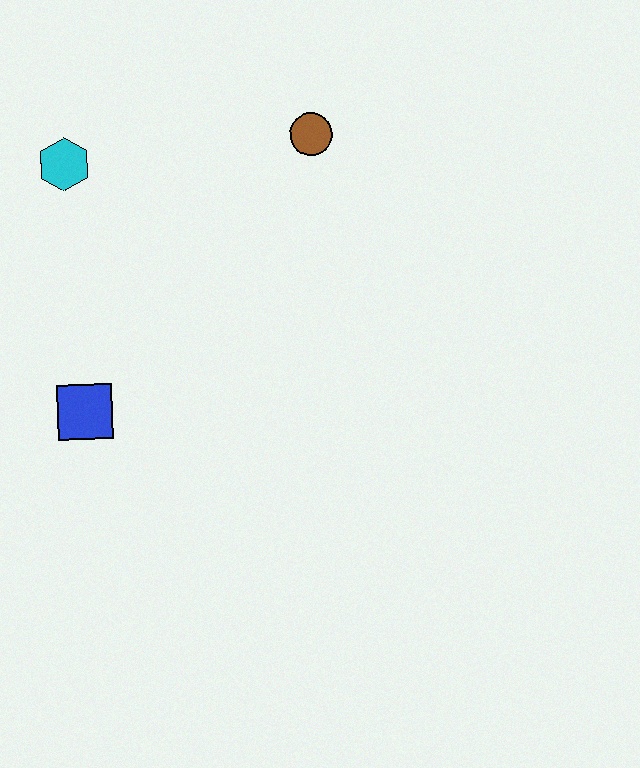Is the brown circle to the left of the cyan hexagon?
No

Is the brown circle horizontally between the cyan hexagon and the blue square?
No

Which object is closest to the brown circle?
The cyan hexagon is closest to the brown circle.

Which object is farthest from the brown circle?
The blue square is farthest from the brown circle.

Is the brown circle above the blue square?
Yes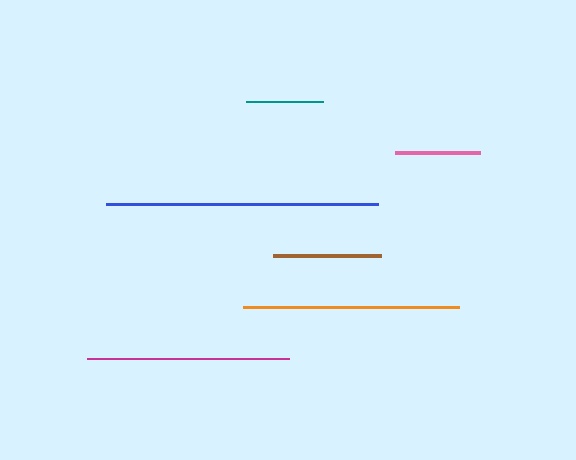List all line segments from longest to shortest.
From longest to shortest: blue, orange, magenta, brown, pink, teal.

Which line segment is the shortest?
The teal line is the shortest at approximately 77 pixels.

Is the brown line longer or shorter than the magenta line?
The magenta line is longer than the brown line.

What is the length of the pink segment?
The pink segment is approximately 85 pixels long.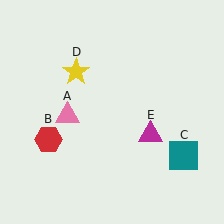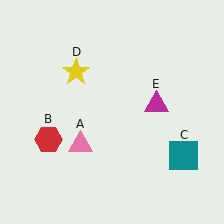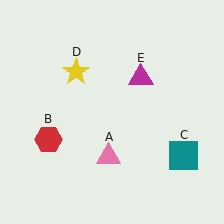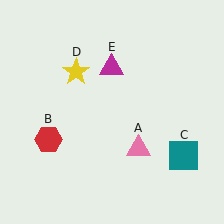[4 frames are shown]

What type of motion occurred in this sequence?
The pink triangle (object A), magenta triangle (object E) rotated counterclockwise around the center of the scene.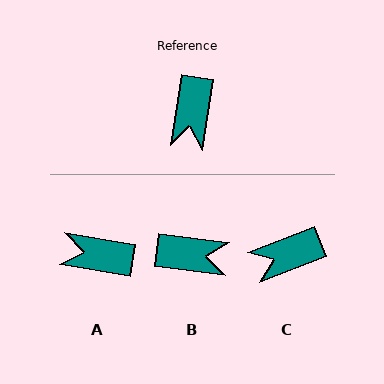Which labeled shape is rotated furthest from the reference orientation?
B, about 92 degrees away.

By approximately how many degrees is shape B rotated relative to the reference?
Approximately 92 degrees counter-clockwise.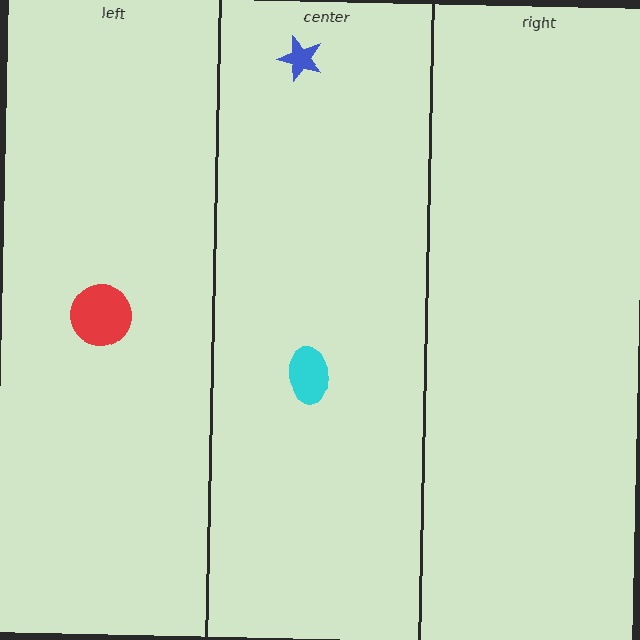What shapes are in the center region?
The cyan ellipse, the blue star.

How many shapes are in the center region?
2.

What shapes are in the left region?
The red circle.